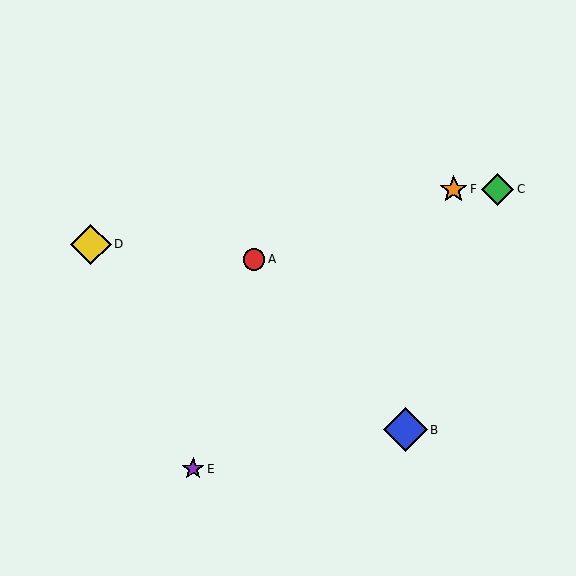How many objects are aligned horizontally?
2 objects (C, F) are aligned horizontally.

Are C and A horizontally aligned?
No, C is at y≈189 and A is at y≈259.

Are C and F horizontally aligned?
Yes, both are at y≈189.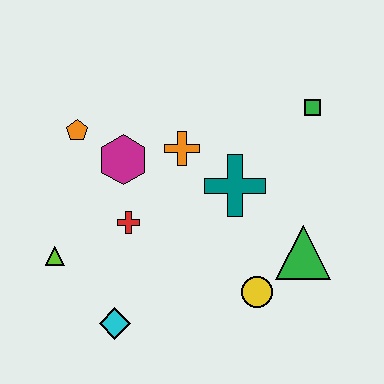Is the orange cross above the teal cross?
Yes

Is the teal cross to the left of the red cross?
No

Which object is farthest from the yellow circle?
The orange pentagon is farthest from the yellow circle.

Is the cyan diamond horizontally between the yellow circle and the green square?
No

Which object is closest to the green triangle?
The yellow circle is closest to the green triangle.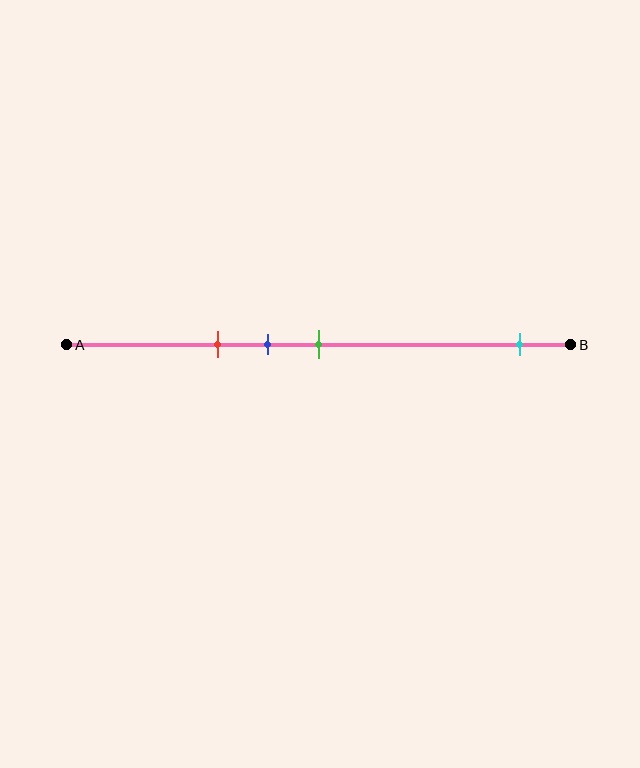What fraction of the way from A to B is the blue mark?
The blue mark is approximately 40% (0.4) of the way from A to B.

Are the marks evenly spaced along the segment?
No, the marks are not evenly spaced.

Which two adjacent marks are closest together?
The blue and green marks are the closest adjacent pair.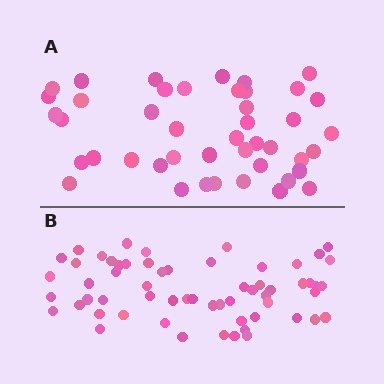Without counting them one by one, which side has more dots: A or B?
Region B (the bottom region) has more dots.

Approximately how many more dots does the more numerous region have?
Region B has approximately 15 more dots than region A.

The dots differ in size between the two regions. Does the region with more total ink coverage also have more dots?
No. Region A has more total ink coverage because its dots are larger, but region B actually contains more individual dots. Total area can be misleading — the number of items is what matters here.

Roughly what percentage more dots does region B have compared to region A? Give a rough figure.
About 35% more.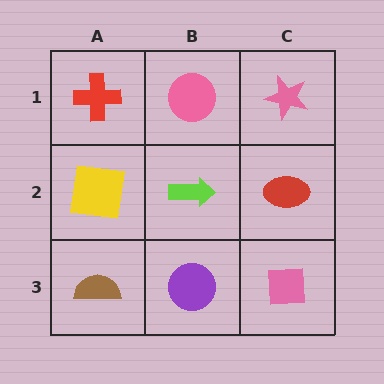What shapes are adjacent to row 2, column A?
A red cross (row 1, column A), a brown semicircle (row 3, column A), a lime arrow (row 2, column B).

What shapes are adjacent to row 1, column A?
A yellow square (row 2, column A), a pink circle (row 1, column B).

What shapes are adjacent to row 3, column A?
A yellow square (row 2, column A), a purple circle (row 3, column B).